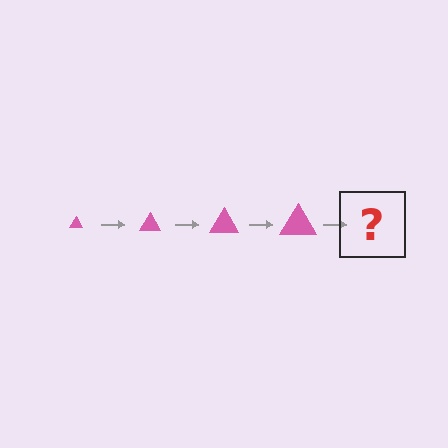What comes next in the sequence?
The next element should be a pink triangle, larger than the previous one.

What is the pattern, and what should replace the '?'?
The pattern is that the triangle gets progressively larger each step. The '?' should be a pink triangle, larger than the previous one.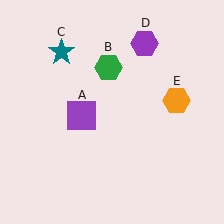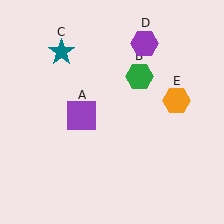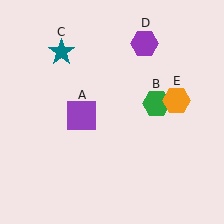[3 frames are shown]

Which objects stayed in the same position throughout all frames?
Purple square (object A) and teal star (object C) and purple hexagon (object D) and orange hexagon (object E) remained stationary.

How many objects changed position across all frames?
1 object changed position: green hexagon (object B).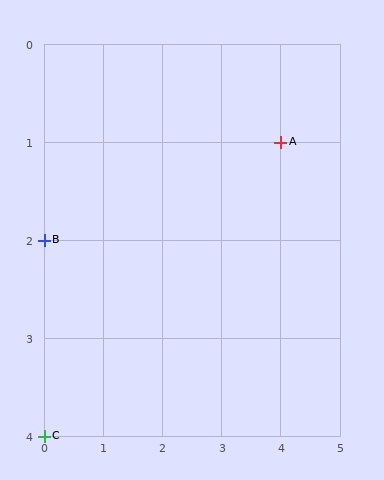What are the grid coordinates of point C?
Point C is at grid coordinates (0, 4).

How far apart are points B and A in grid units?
Points B and A are 4 columns and 1 row apart (about 4.1 grid units diagonally).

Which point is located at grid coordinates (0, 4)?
Point C is at (0, 4).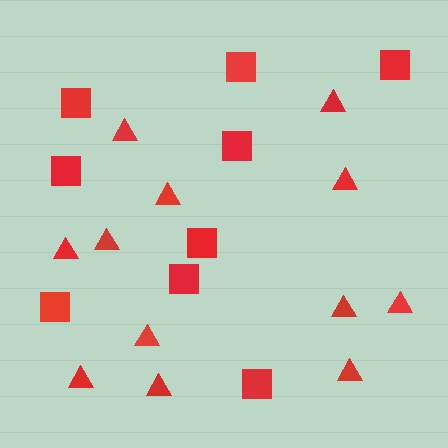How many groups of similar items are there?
There are 2 groups: one group of squares (9) and one group of triangles (12).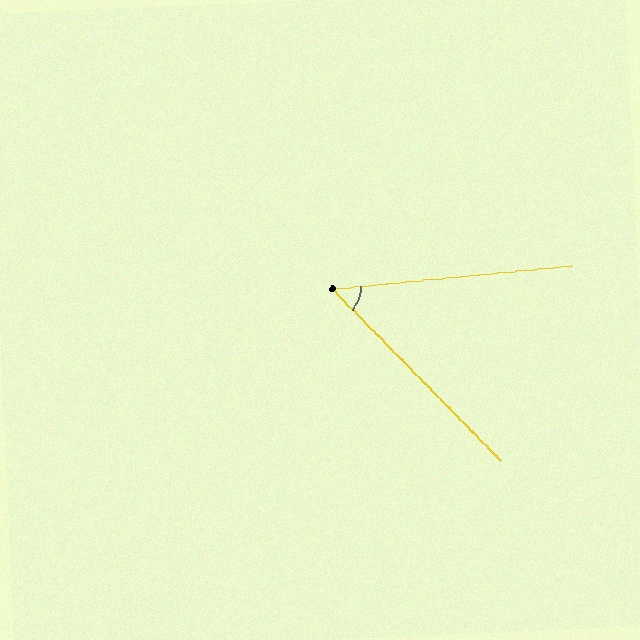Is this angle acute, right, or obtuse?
It is acute.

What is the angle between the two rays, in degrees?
Approximately 51 degrees.